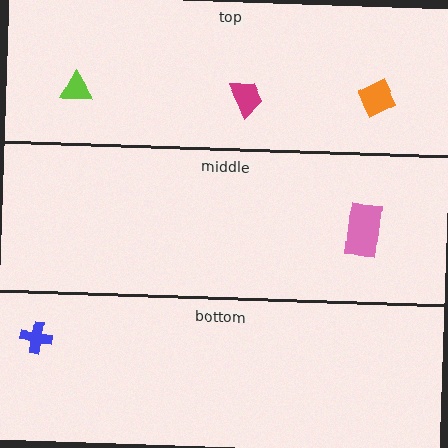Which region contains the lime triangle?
The top region.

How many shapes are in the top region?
3.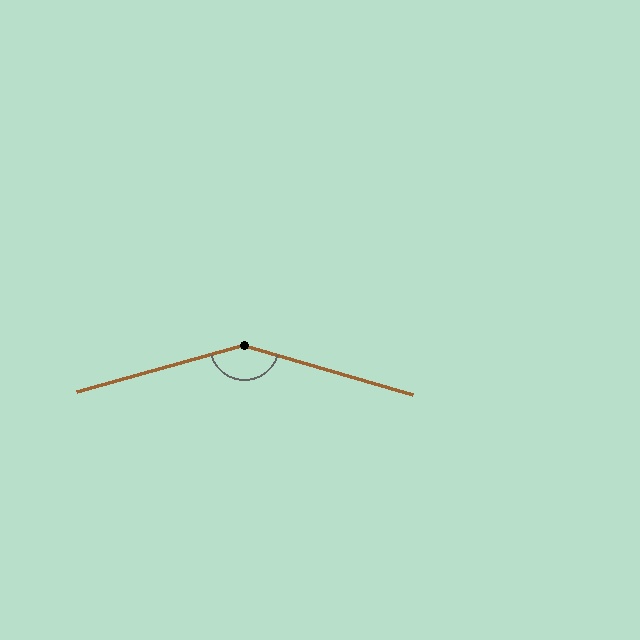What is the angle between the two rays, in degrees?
Approximately 148 degrees.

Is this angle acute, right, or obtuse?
It is obtuse.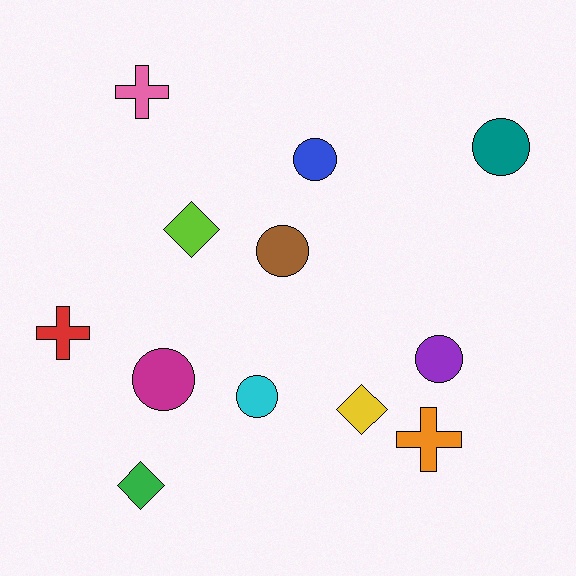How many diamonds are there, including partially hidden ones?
There are 3 diamonds.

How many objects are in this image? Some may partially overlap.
There are 12 objects.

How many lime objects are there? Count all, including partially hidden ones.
There is 1 lime object.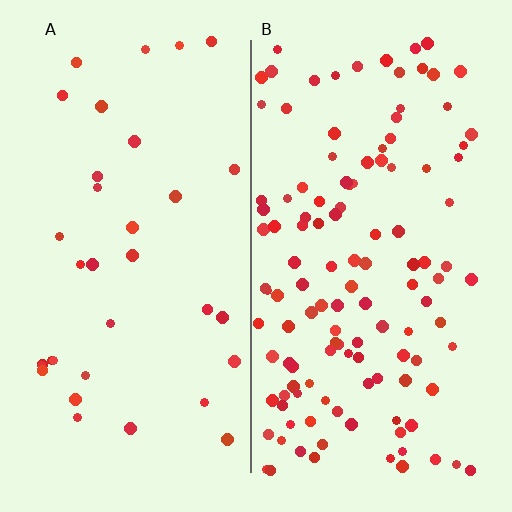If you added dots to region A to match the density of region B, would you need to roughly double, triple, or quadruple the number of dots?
Approximately quadruple.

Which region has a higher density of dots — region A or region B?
B (the right).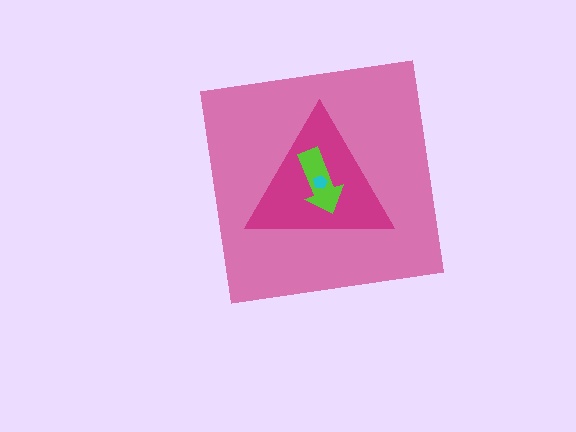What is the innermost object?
The cyan pentagon.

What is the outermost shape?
The pink square.